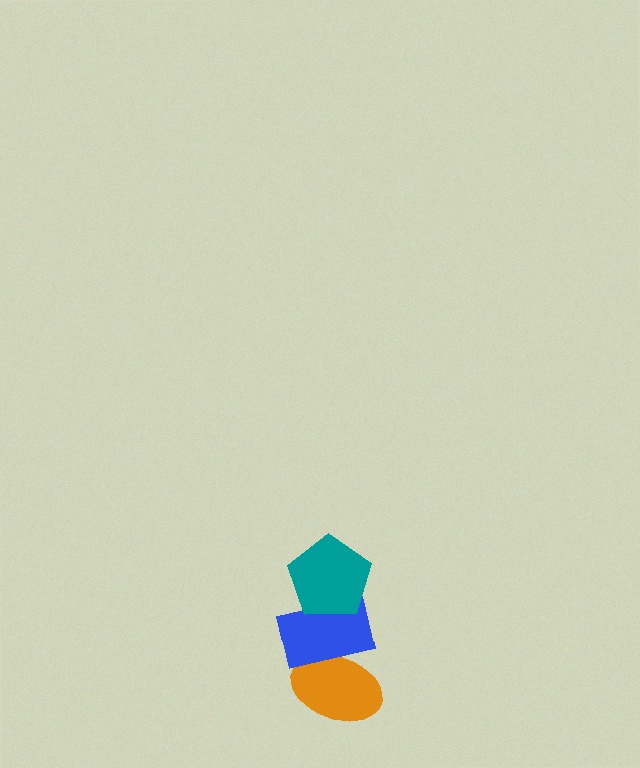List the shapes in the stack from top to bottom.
From top to bottom: the teal pentagon, the blue rectangle, the orange ellipse.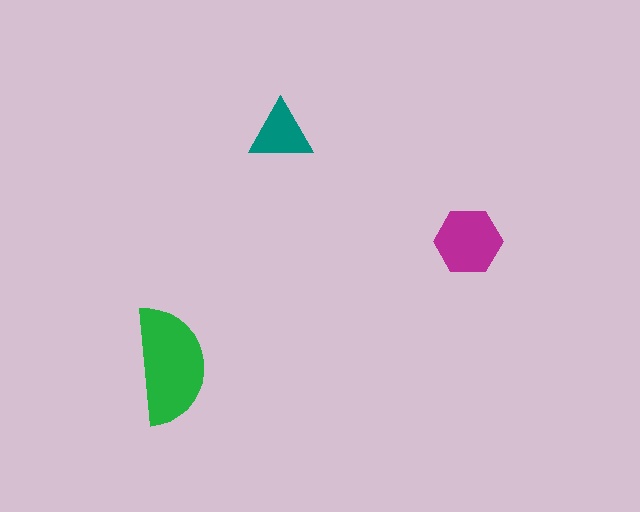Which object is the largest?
The green semicircle.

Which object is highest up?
The teal triangle is topmost.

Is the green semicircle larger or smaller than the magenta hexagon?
Larger.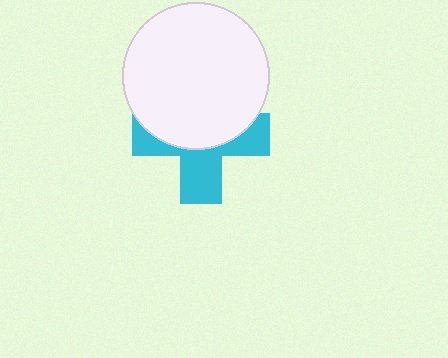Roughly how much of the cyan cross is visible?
About half of it is visible (roughly 46%).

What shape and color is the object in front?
The object in front is a white circle.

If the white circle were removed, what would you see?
You would see the complete cyan cross.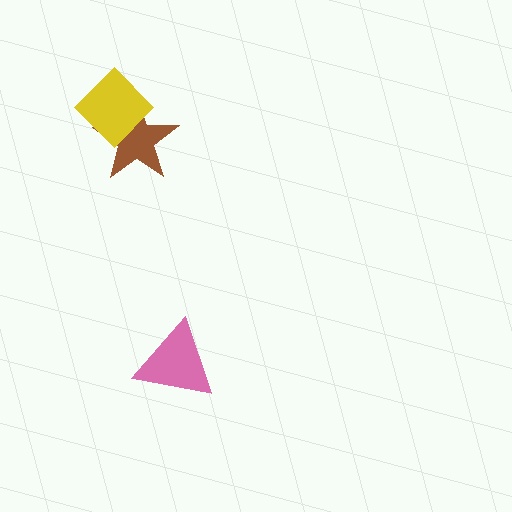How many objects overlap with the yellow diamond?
1 object overlaps with the yellow diamond.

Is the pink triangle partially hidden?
No, no other shape covers it.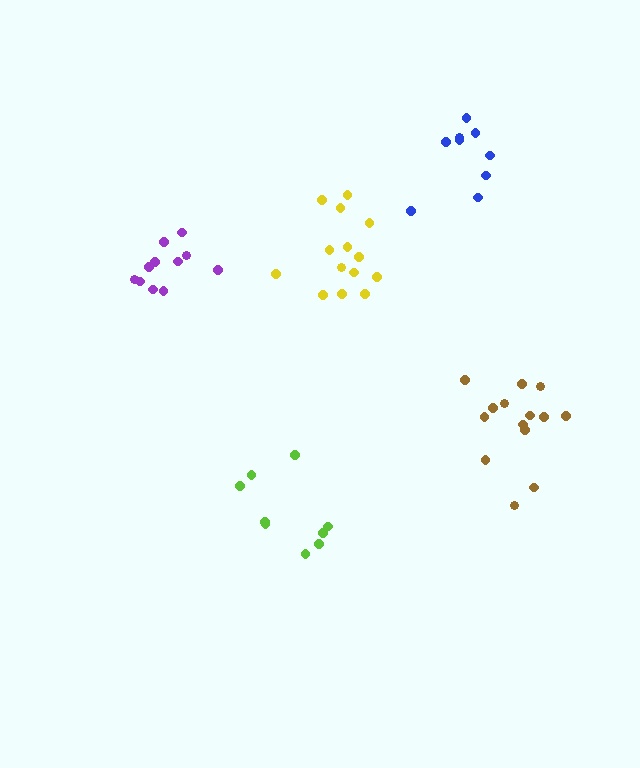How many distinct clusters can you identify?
There are 5 distinct clusters.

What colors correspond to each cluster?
The clusters are colored: lime, yellow, blue, brown, purple.